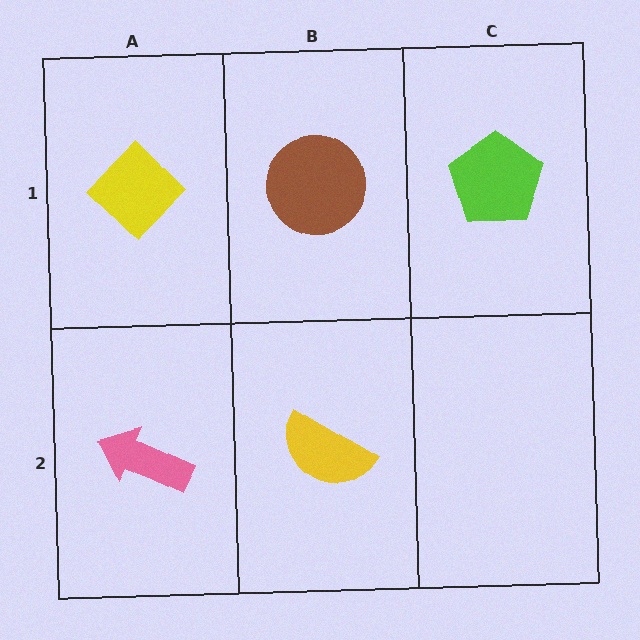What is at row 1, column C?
A lime pentagon.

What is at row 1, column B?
A brown circle.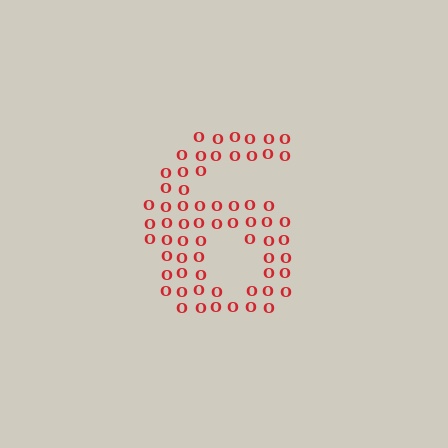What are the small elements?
The small elements are letter O's.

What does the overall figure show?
The overall figure shows the digit 6.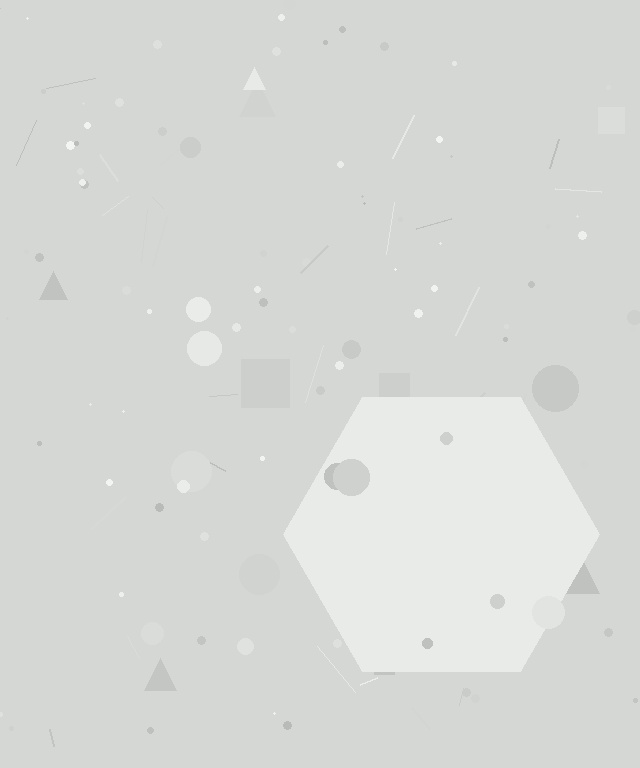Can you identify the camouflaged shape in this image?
The camouflaged shape is a hexagon.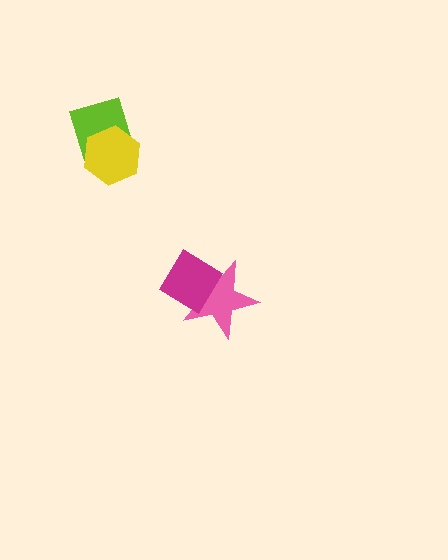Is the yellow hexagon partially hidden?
No, no other shape covers it.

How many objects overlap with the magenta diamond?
1 object overlaps with the magenta diamond.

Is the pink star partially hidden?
Yes, it is partially covered by another shape.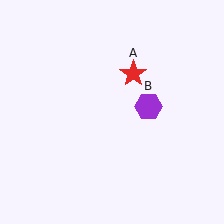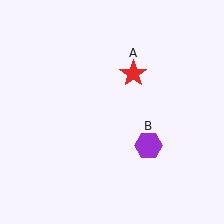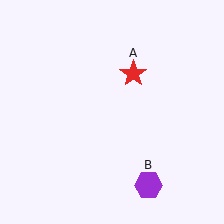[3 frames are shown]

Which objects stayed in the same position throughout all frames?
Red star (object A) remained stationary.